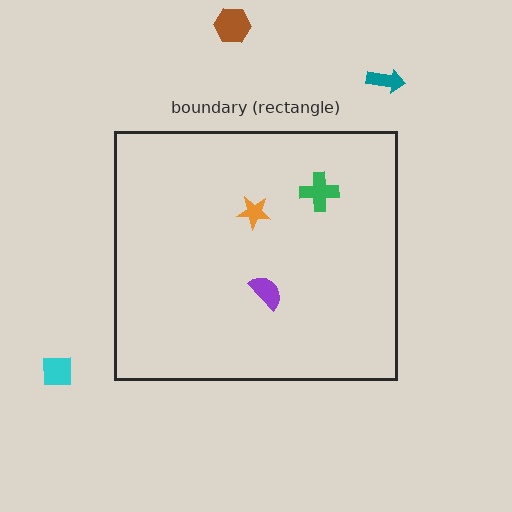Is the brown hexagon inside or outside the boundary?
Outside.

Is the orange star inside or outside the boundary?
Inside.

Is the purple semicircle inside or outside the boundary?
Inside.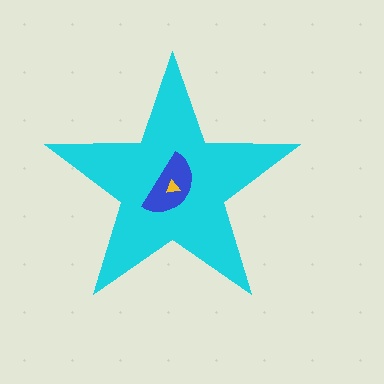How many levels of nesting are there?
3.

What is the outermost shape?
The cyan star.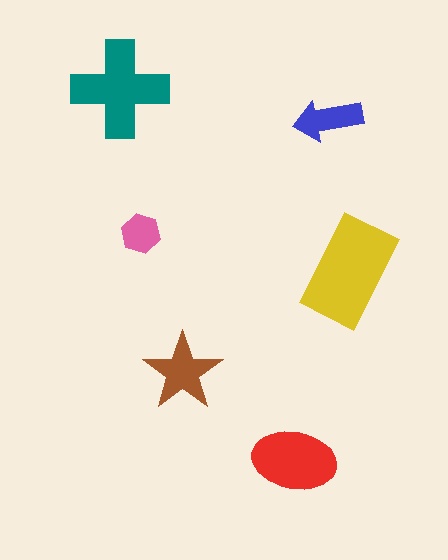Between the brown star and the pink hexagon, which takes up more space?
The brown star.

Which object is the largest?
The yellow rectangle.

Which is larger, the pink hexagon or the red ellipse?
The red ellipse.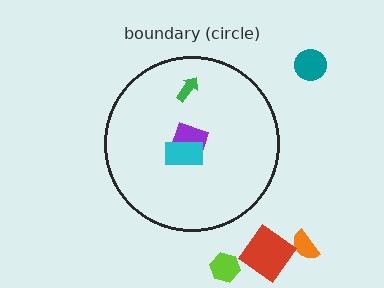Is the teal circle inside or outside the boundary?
Outside.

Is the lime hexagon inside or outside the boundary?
Outside.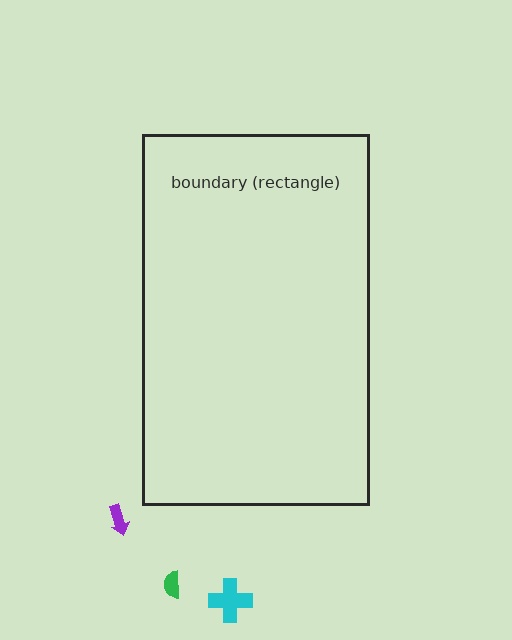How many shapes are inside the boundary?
0 inside, 3 outside.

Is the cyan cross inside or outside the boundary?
Outside.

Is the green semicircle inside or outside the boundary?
Outside.